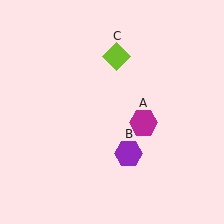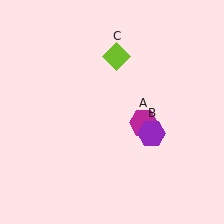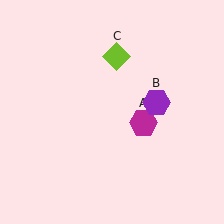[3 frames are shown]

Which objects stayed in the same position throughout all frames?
Magenta hexagon (object A) and lime diamond (object C) remained stationary.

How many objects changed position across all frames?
1 object changed position: purple hexagon (object B).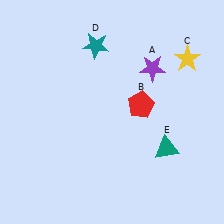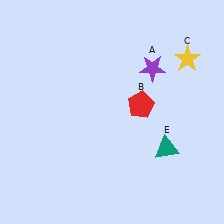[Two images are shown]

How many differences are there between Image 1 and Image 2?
There is 1 difference between the two images.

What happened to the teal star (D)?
The teal star (D) was removed in Image 2. It was in the top-left area of Image 1.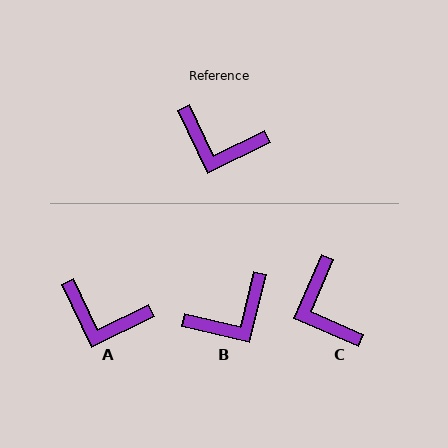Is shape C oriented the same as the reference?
No, it is off by about 49 degrees.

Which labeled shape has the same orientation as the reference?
A.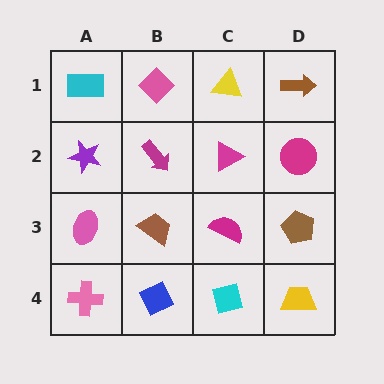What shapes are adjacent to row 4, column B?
A brown trapezoid (row 3, column B), a pink cross (row 4, column A), a cyan diamond (row 4, column C).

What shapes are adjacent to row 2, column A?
A cyan rectangle (row 1, column A), a pink ellipse (row 3, column A), a magenta arrow (row 2, column B).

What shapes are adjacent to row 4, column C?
A magenta semicircle (row 3, column C), a blue diamond (row 4, column B), a yellow trapezoid (row 4, column D).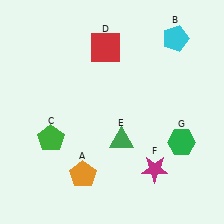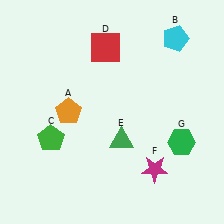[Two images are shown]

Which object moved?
The orange pentagon (A) moved up.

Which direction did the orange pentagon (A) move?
The orange pentagon (A) moved up.